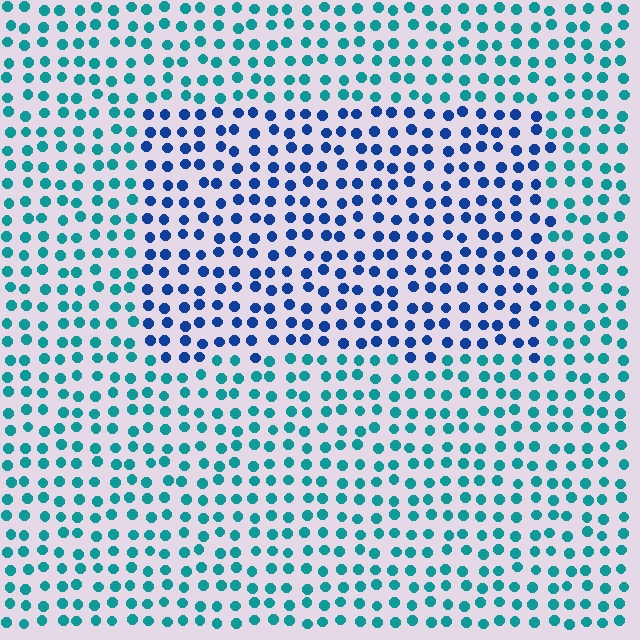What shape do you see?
I see a rectangle.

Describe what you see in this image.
The image is filled with small teal elements in a uniform arrangement. A rectangle-shaped region is visible where the elements are tinted to a slightly different hue, forming a subtle color boundary.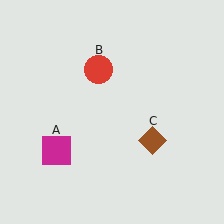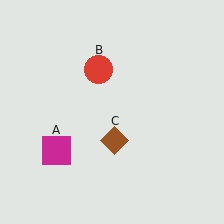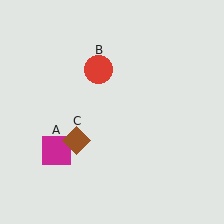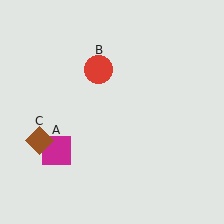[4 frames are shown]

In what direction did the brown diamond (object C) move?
The brown diamond (object C) moved left.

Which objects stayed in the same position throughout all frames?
Magenta square (object A) and red circle (object B) remained stationary.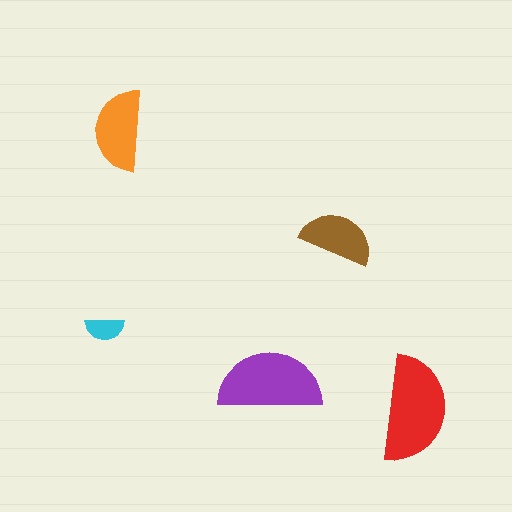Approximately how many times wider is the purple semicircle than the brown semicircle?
About 1.5 times wider.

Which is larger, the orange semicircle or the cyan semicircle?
The orange one.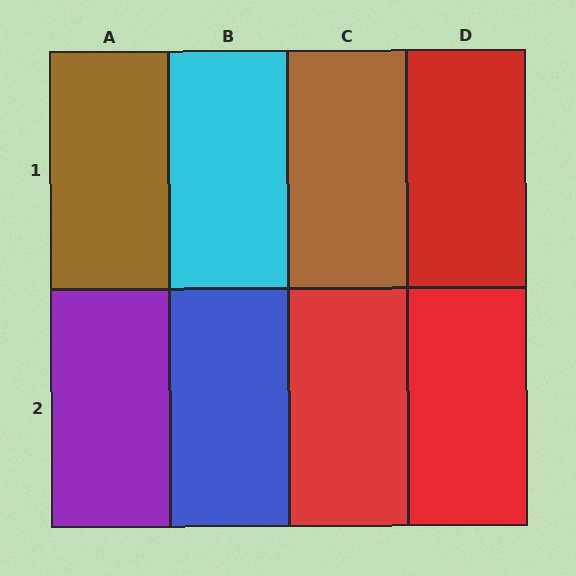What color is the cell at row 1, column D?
Red.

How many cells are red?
3 cells are red.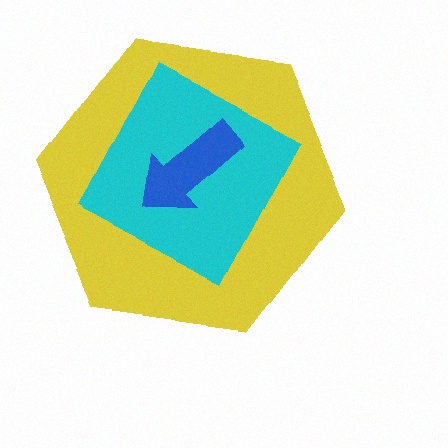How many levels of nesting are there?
3.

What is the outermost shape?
The yellow hexagon.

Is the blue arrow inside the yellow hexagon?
Yes.